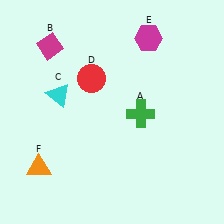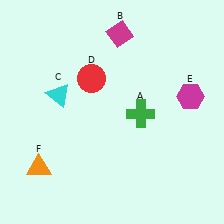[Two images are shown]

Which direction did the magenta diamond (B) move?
The magenta diamond (B) moved right.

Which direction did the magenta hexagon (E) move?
The magenta hexagon (E) moved down.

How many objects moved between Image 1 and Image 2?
2 objects moved between the two images.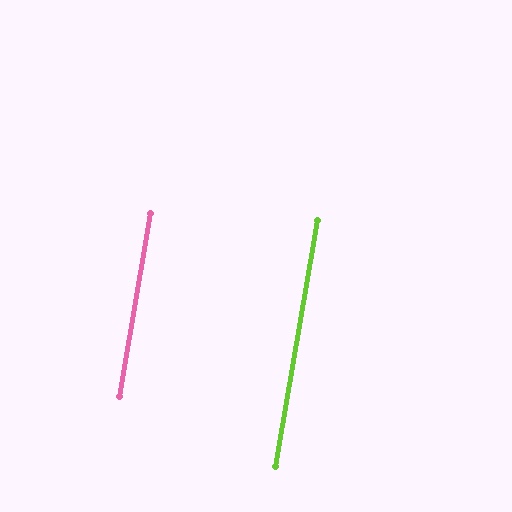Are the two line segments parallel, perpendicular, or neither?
Parallel — their directions differ by only 0.0°.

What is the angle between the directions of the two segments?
Approximately 0 degrees.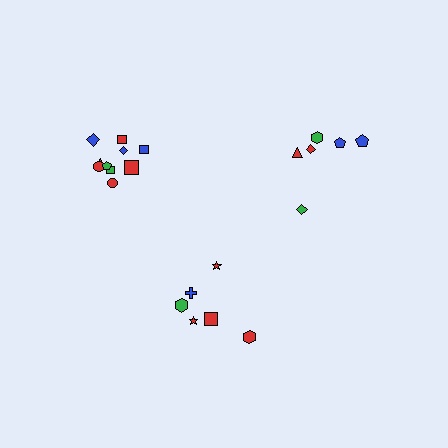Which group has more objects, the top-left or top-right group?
The top-left group.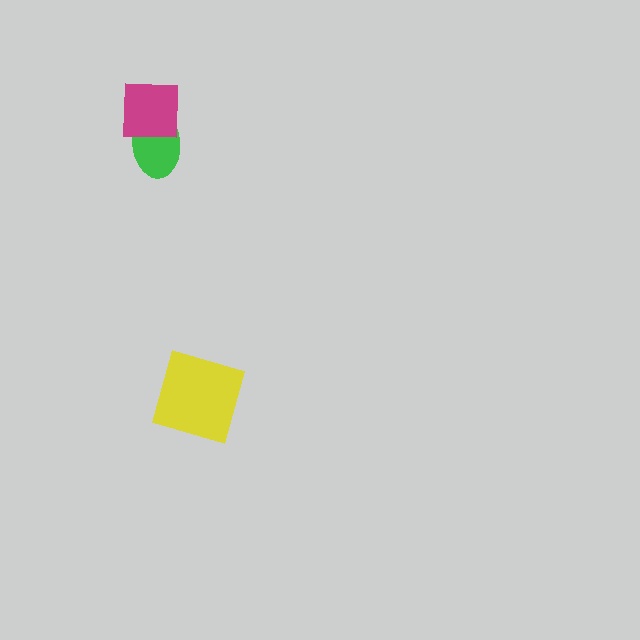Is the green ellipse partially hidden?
Yes, it is partially covered by another shape.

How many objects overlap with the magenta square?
1 object overlaps with the magenta square.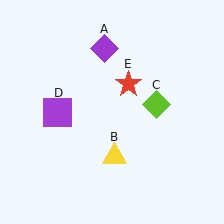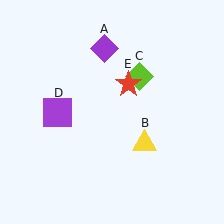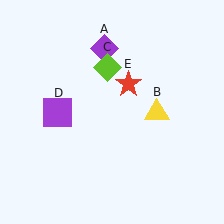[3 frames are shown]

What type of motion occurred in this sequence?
The yellow triangle (object B), lime diamond (object C) rotated counterclockwise around the center of the scene.